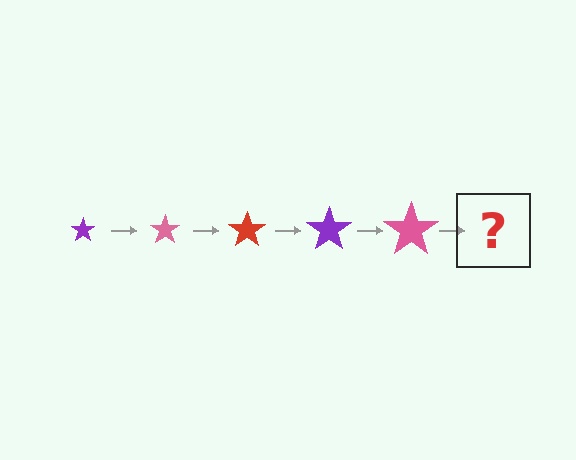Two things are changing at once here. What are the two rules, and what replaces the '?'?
The two rules are that the star grows larger each step and the color cycles through purple, pink, and red. The '?' should be a red star, larger than the previous one.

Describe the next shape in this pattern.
It should be a red star, larger than the previous one.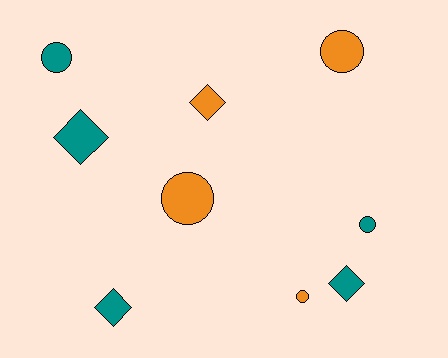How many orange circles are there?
There are 3 orange circles.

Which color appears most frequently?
Teal, with 5 objects.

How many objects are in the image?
There are 9 objects.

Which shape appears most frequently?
Circle, with 5 objects.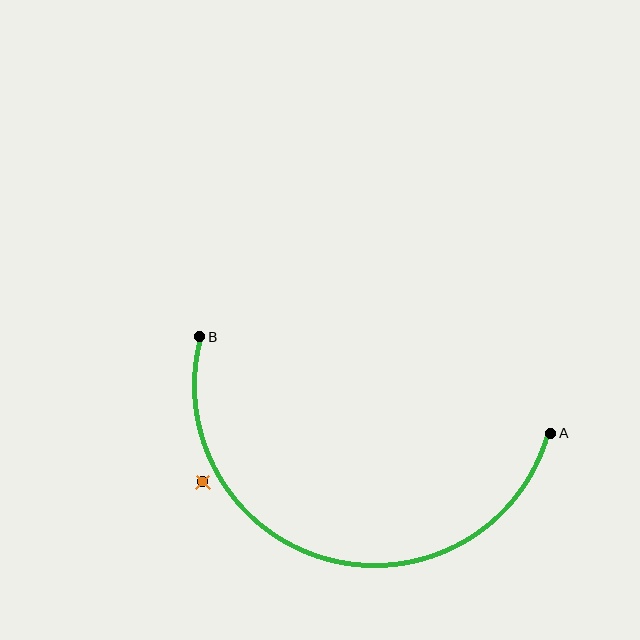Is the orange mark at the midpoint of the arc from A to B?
No — the orange mark does not lie on the arc at all. It sits slightly outside the curve.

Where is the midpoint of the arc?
The arc midpoint is the point on the curve farthest from the straight line joining A and B. It sits below that line.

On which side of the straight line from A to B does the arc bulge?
The arc bulges below the straight line connecting A and B.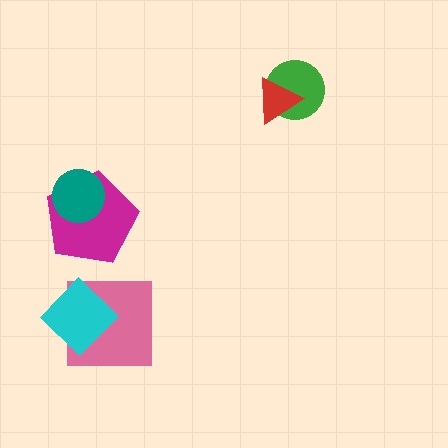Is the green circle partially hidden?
Yes, it is partially covered by another shape.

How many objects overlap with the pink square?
1 object overlaps with the pink square.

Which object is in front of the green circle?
The red triangle is in front of the green circle.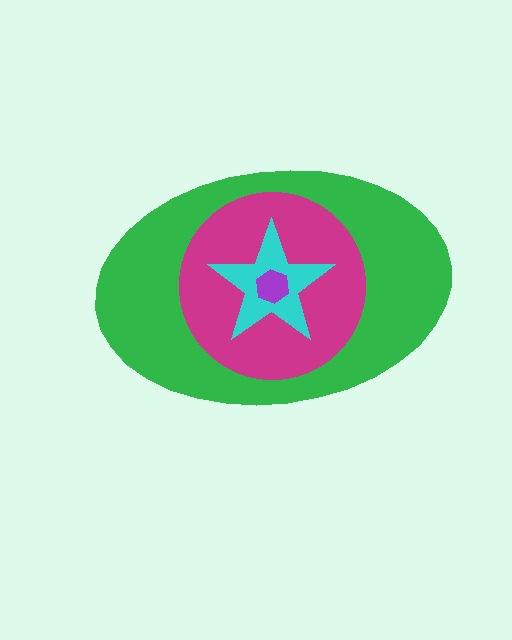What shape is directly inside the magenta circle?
The cyan star.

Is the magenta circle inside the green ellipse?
Yes.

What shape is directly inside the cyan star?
The purple hexagon.